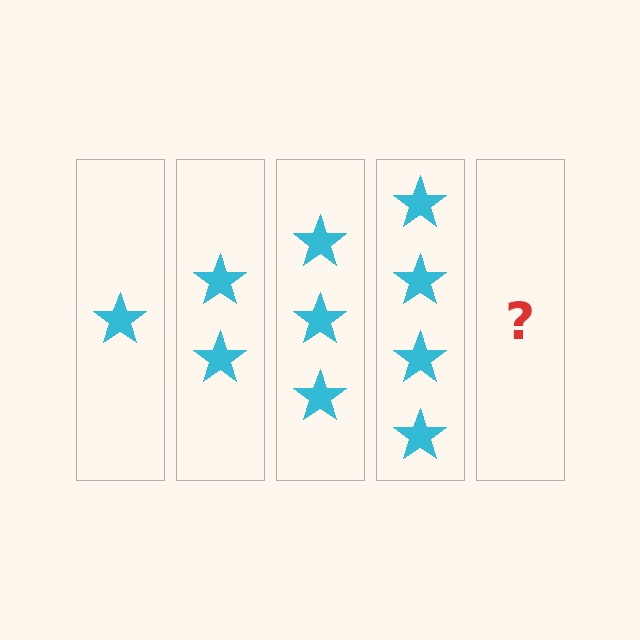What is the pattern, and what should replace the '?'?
The pattern is that each step adds one more star. The '?' should be 5 stars.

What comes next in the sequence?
The next element should be 5 stars.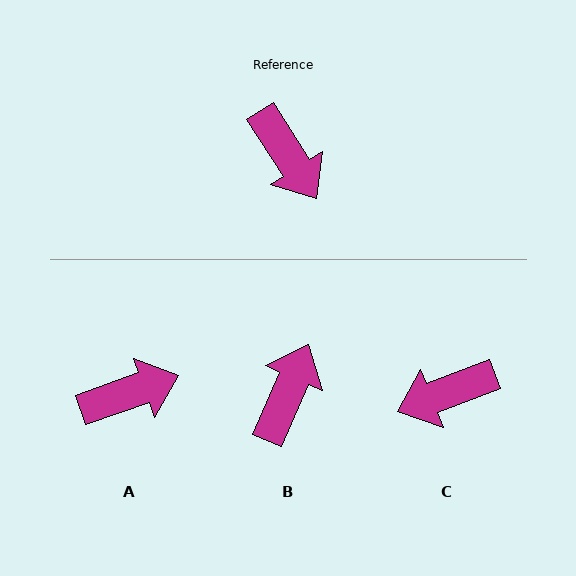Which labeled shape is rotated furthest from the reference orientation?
B, about 124 degrees away.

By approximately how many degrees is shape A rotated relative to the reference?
Approximately 77 degrees counter-clockwise.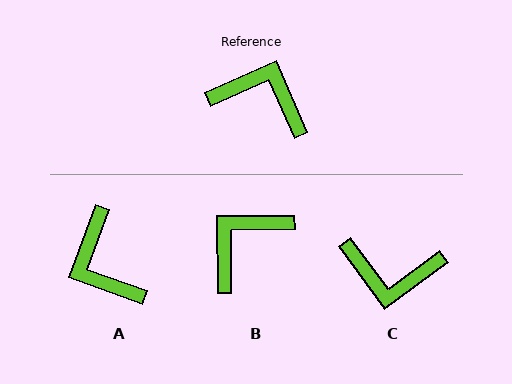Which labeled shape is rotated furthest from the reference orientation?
C, about 167 degrees away.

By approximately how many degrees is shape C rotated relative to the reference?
Approximately 167 degrees clockwise.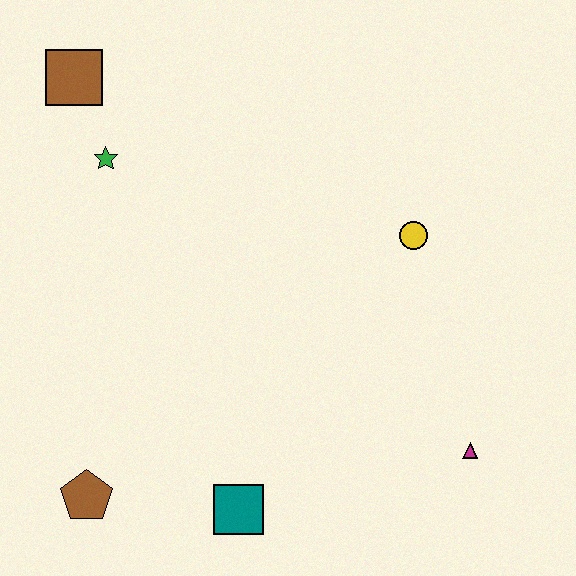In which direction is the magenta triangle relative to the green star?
The magenta triangle is to the right of the green star.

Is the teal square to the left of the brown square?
No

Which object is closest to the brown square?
The green star is closest to the brown square.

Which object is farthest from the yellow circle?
The brown pentagon is farthest from the yellow circle.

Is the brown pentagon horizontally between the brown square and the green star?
Yes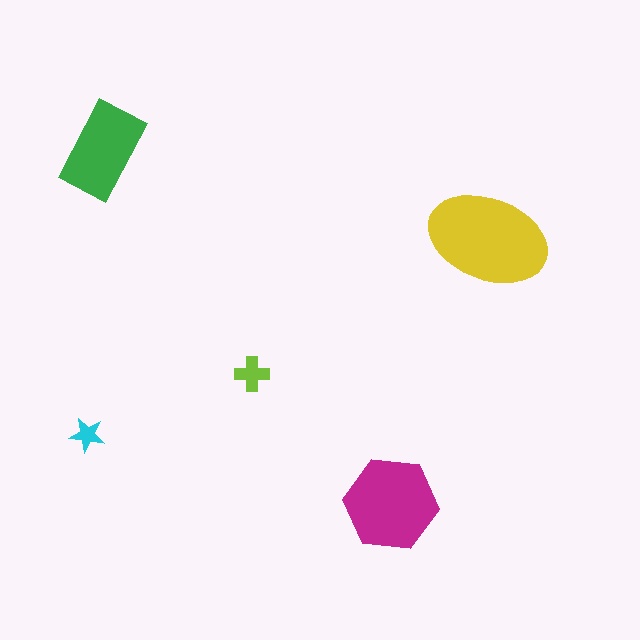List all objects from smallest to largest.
The cyan star, the lime cross, the green rectangle, the magenta hexagon, the yellow ellipse.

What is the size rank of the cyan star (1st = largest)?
5th.